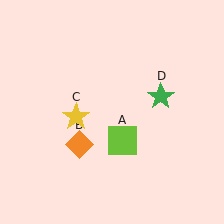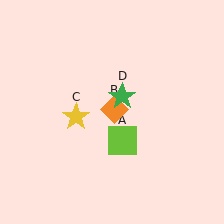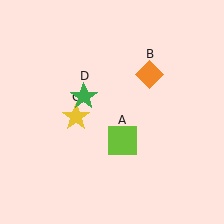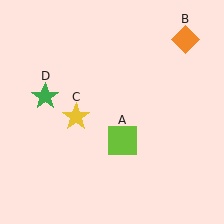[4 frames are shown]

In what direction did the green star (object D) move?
The green star (object D) moved left.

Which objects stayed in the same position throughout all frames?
Lime square (object A) and yellow star (object C) remained stationary.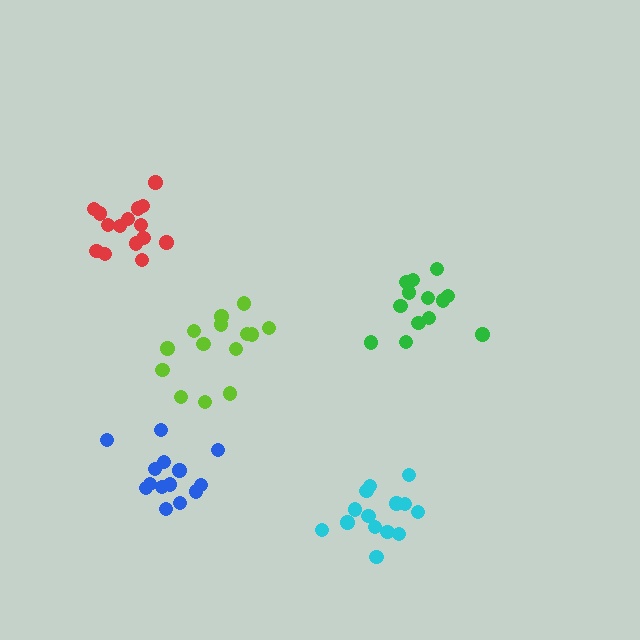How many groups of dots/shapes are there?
There are 5 groups.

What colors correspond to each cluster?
The clusters are colored: green, red, lime, blue, cyan.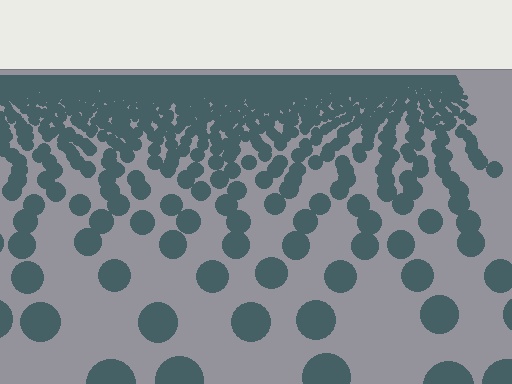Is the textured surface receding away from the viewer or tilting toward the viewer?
The surface is receding away from the viewer. Texture elements get smaller and denser toward the top.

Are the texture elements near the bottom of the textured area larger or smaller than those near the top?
Larger. Near the bottom, elements are closer to the viewer and appear at a bigger on-screen size.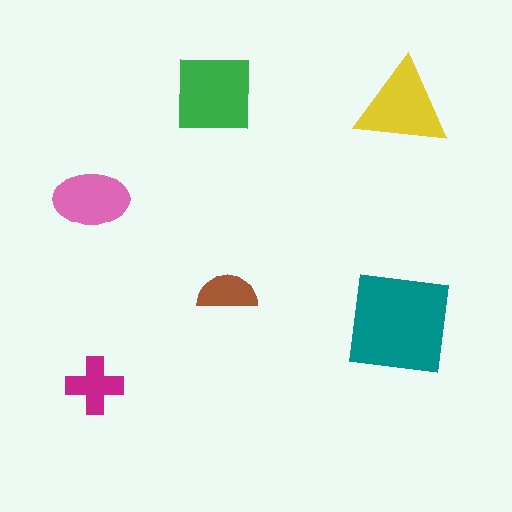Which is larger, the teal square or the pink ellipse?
The teal square.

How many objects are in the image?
There are 6 objects in the image.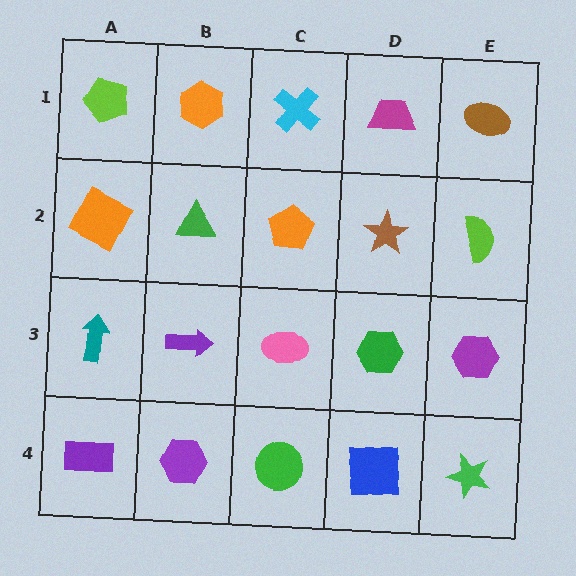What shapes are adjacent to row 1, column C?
An orange pentagon (row 2, column C), an orange hexagon (row 1, column B), a magenta trapezoid (row 1, column D).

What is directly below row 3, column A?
A purple rectangle.